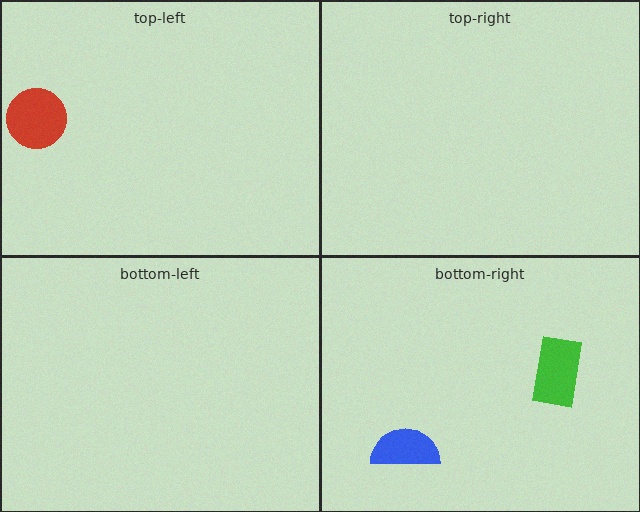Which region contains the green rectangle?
The bottom-right region.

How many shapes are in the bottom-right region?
2.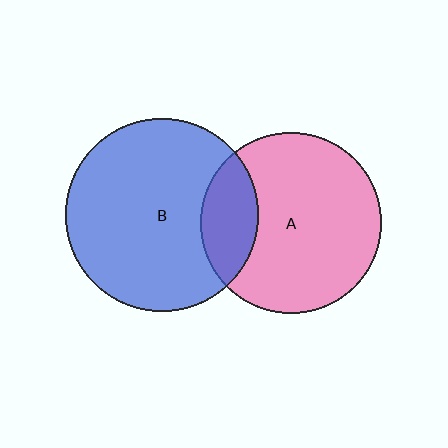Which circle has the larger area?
Circle B (blue).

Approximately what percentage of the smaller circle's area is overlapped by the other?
Approximately 20%.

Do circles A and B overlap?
Yes.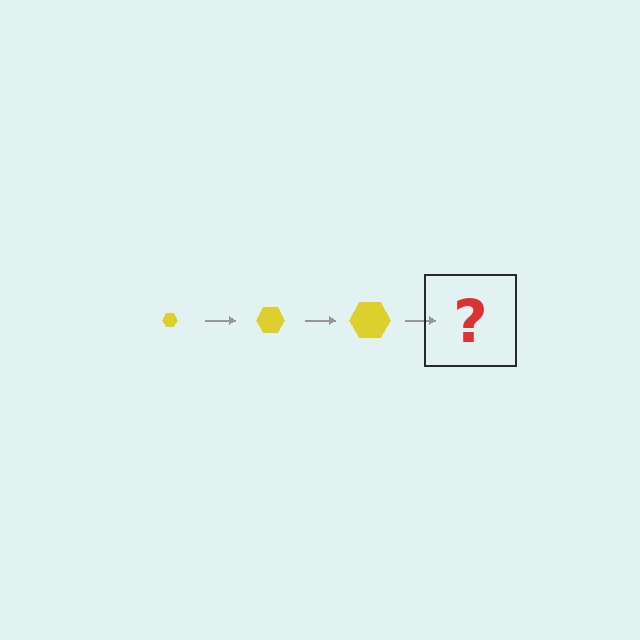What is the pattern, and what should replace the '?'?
The pattern is that the hexagon gets progressively larger each step. The '?' should be a yellow hexagon, larger than the previous one.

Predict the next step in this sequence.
The next step is a yellow hexagon, larger than the previous one.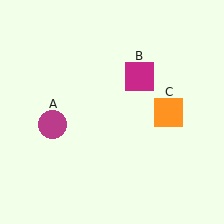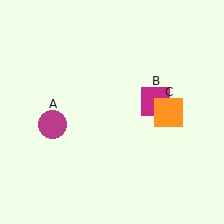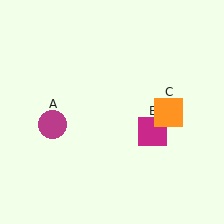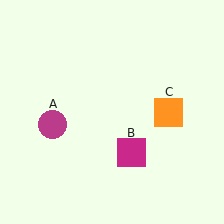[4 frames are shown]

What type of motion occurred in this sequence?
The magenta square (object B) rotated clockwise around the center of the scene.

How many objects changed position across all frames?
1 object changed position: magenta square (object B).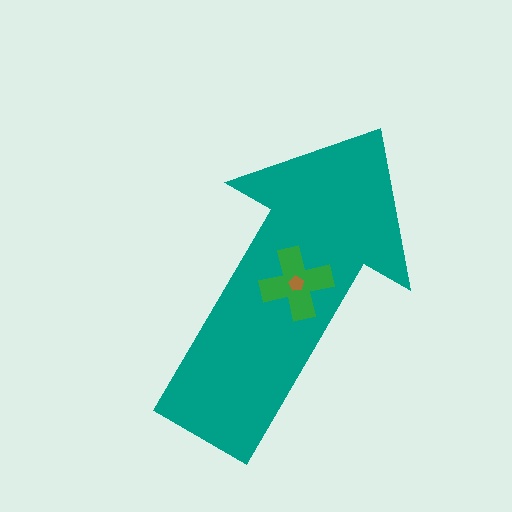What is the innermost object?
The brown pentagon.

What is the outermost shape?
The teal arrow.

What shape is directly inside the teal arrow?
The green cross.